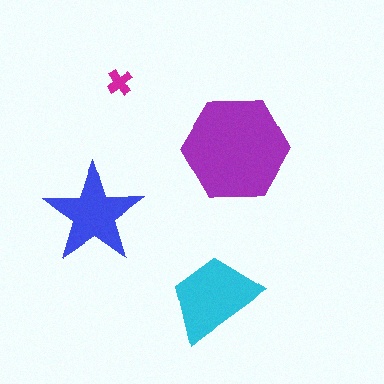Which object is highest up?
The magenta cross is topmost.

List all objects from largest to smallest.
The purple hexagon, the cyan trapezoid, the blue star, the magenta cross.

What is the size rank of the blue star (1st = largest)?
3rd.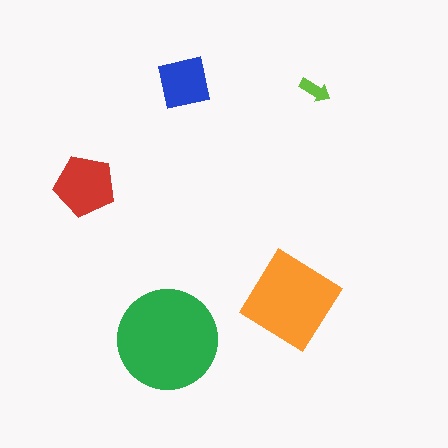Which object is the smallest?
The lime arrow.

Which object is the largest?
The green circle.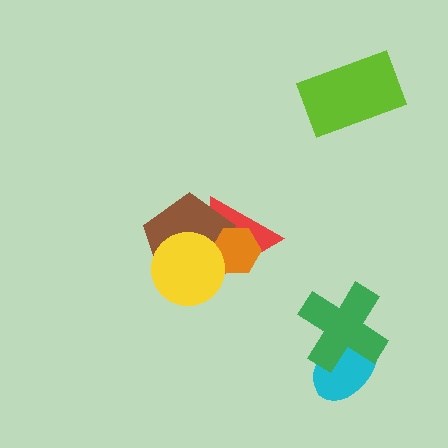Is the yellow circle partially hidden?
No, no other shape covers it.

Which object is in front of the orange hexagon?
The yellow circle is in front of the orange hexagon.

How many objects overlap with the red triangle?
3 objects overlap with the red triangle.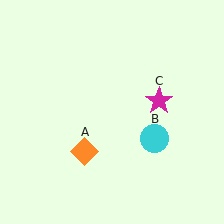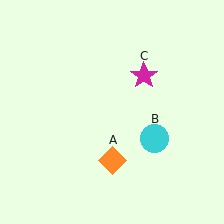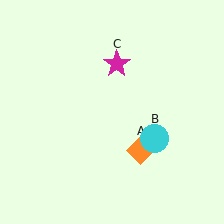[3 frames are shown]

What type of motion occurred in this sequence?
The orange diamond (object A), magenta star (object C) rotated counterclockwise around the center of the scene.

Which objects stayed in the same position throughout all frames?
Cyan circle (object B) remained stationary.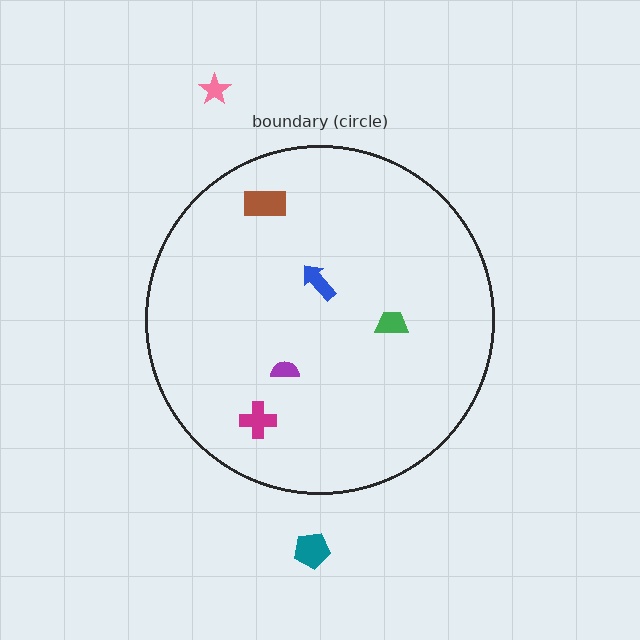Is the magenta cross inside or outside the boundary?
Inside.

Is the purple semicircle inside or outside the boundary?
Inside.